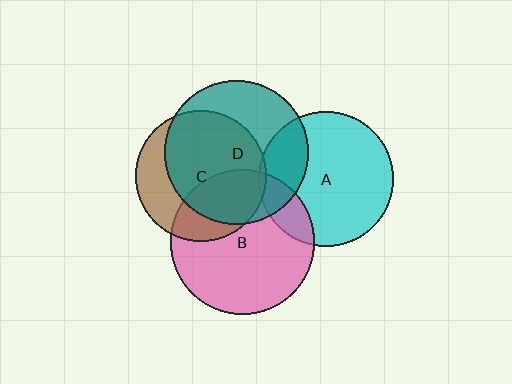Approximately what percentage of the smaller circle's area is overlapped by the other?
Approximately 65%.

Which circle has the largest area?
Circle B (pink).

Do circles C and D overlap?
Yes.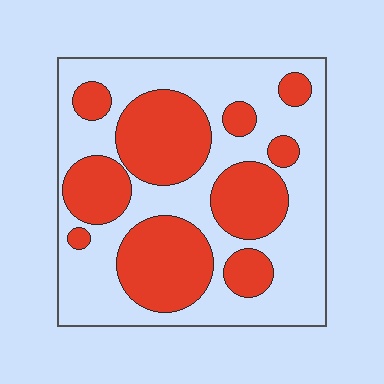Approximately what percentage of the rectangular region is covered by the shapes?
Approximately 40%.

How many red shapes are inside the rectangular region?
10.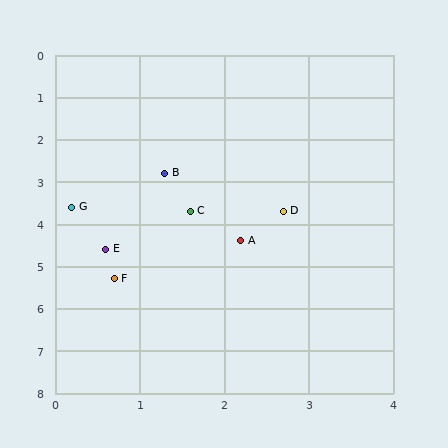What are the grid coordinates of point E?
Point E is at approximately (0.6, 4.6).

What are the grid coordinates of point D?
Point D is at approximately (2.7, 3.7).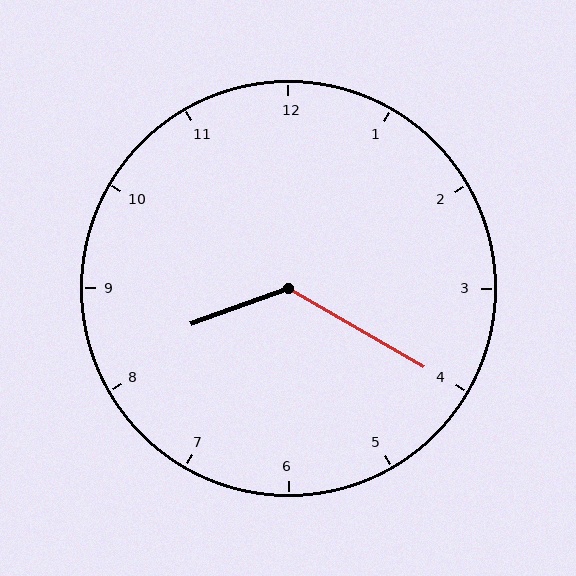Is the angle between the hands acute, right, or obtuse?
It is obtuse.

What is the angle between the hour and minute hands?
Approximately 130 degrees.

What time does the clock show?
8:20.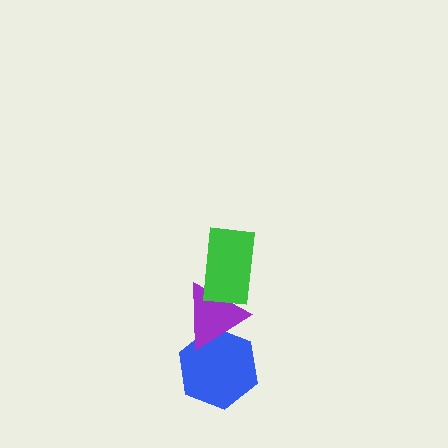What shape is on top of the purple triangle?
The green rectangle is on top of the purple triangle.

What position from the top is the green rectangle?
The green rectangle is 1st from the top.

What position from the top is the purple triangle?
The purple triangle is 2nd from the top.